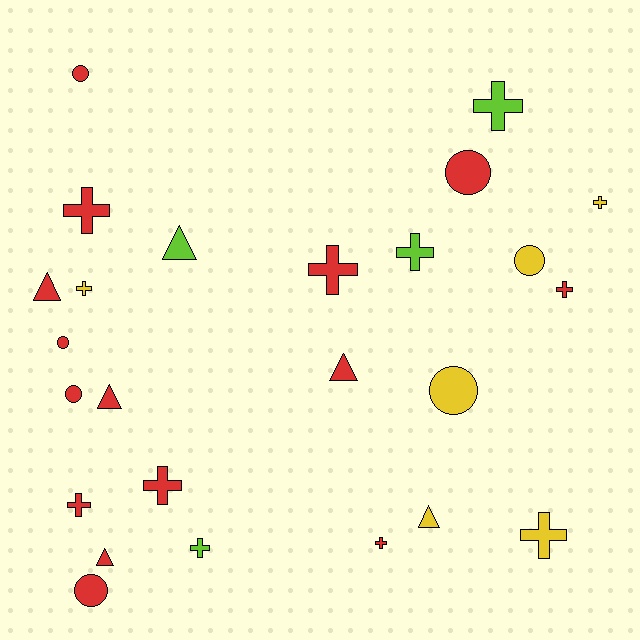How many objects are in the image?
There are 25 objects.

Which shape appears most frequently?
Cross, with 12 objects.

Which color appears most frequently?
Red, with 15 objects.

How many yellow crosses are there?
There are 3 yellow crosses.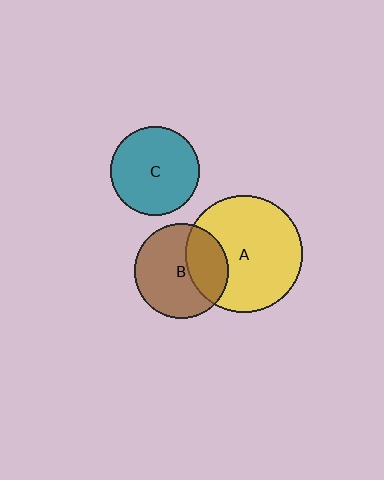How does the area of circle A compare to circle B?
Approximately 1.5 times.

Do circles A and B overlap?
Yes.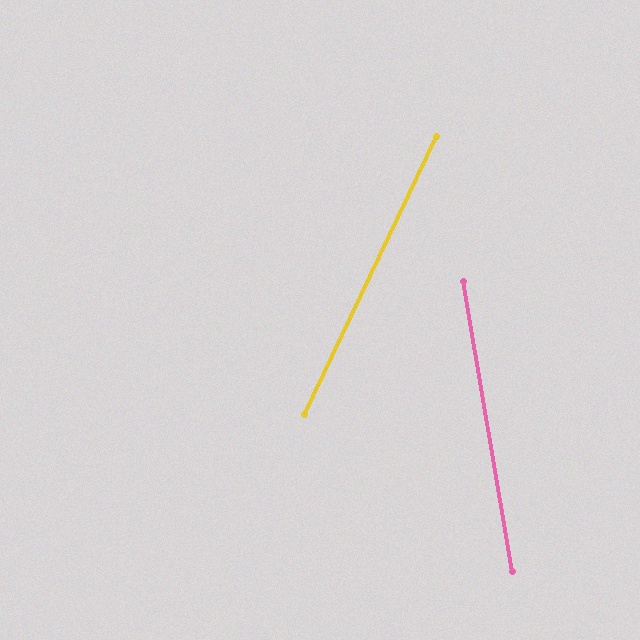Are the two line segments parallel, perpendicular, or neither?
Neither parallel nor perpendicular — they differ by about 35°.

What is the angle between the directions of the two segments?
Approximately 35 degrees.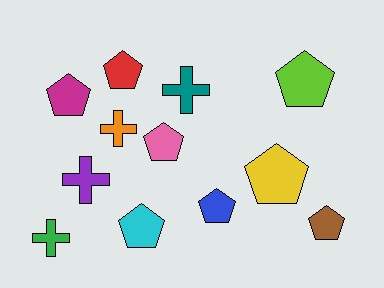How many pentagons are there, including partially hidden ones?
There are 8 pentagons.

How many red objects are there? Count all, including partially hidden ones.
There is 1 red object.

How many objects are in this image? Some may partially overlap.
There are 12 objects.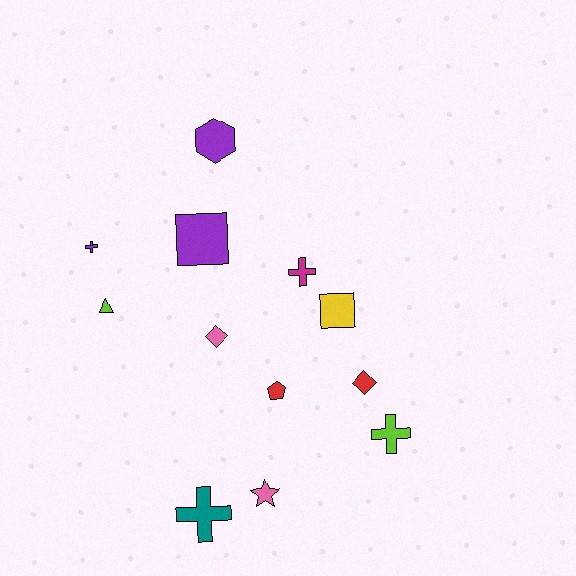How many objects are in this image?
There are 12 objects.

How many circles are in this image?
There are no circles.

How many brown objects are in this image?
There are no brown objects.